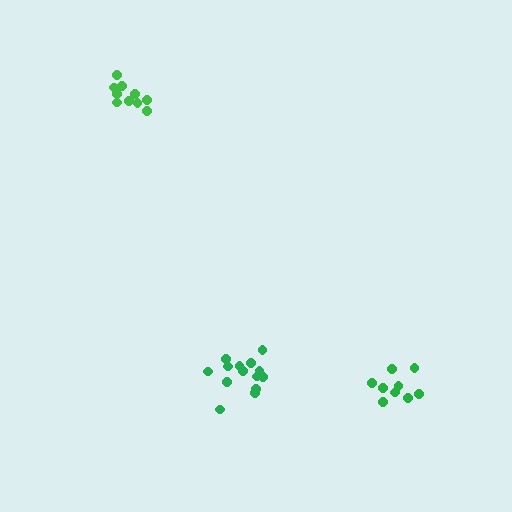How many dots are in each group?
Group 1: 10 dots, Group 2: 9 dots, Group 3: 14 dots (33 total).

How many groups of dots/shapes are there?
There are 3 groups.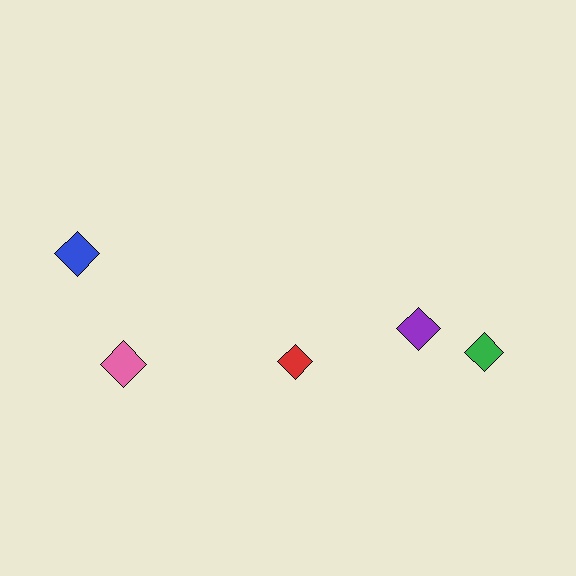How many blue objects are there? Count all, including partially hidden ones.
There is 1 blue object.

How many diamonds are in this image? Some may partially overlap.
There are 5 diamonds.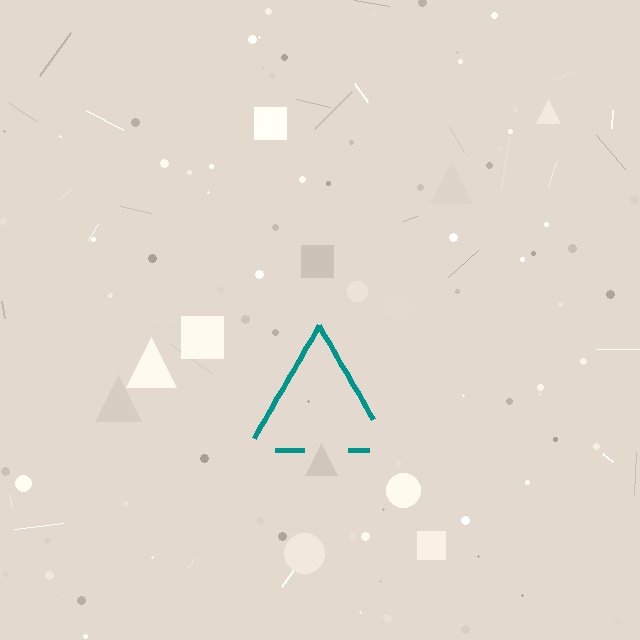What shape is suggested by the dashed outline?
The dashed outline suggests a triangle.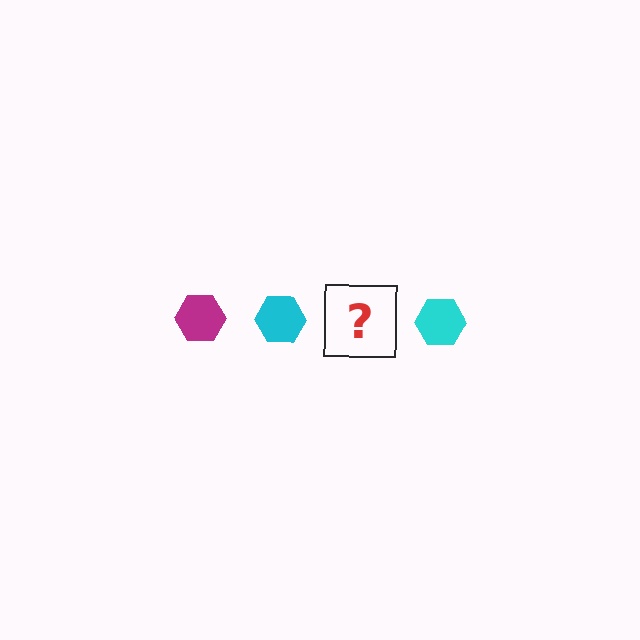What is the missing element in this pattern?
The missing element is a magenta hexagon.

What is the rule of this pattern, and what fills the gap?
The rule is that the pattern cycles through magenta, cyan hexagons. The gap should be filled with a magenta hexagon.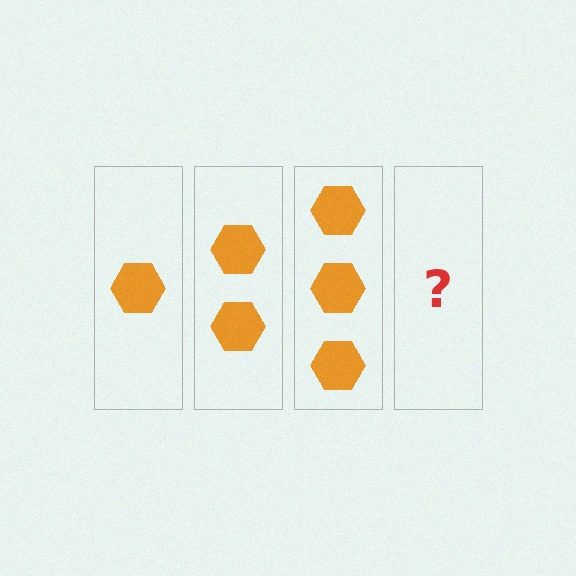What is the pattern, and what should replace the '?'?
The pattern is that each step adds one more hexagon. The '?' should be 4 hexagons.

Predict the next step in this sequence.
The next step is 4 hexagons.